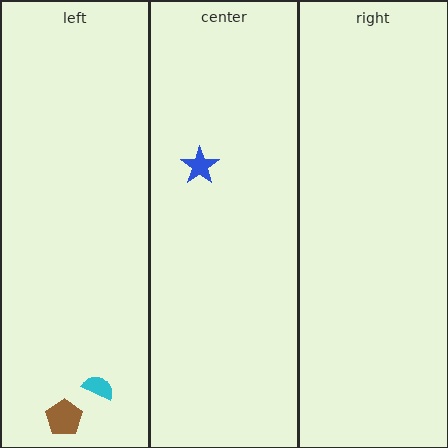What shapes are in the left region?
The brown pentagon, the cyan semicircle.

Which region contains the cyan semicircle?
The left region.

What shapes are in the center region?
The blue star.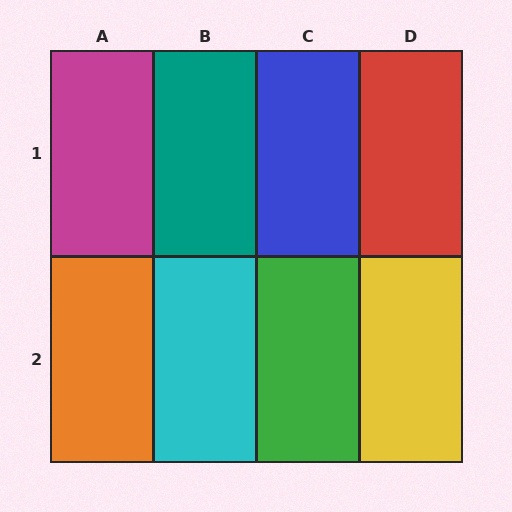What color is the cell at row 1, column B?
Teal.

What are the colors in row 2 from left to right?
Orange, cyan, green, yellow.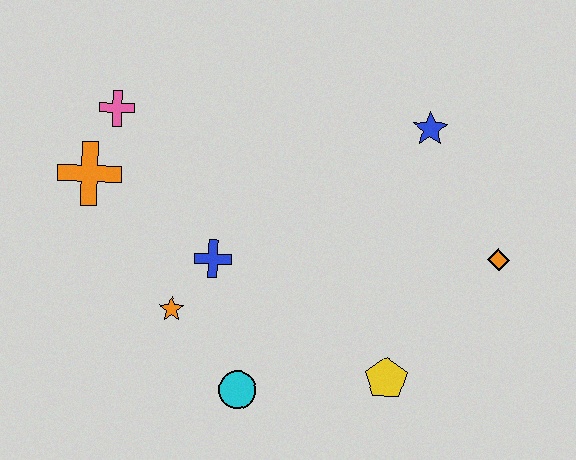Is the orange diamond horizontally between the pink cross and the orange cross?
No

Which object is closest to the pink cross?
The orange cross is closest to the pink cross.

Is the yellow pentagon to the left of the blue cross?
No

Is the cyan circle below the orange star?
Yes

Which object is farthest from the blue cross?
The orange diamond is farthest from the blue cross.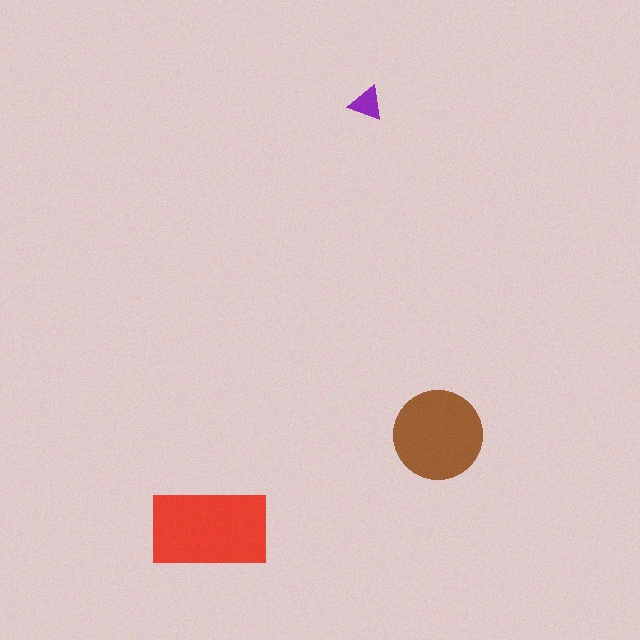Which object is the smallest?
The purple triangle.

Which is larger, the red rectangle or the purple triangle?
The red rectangle.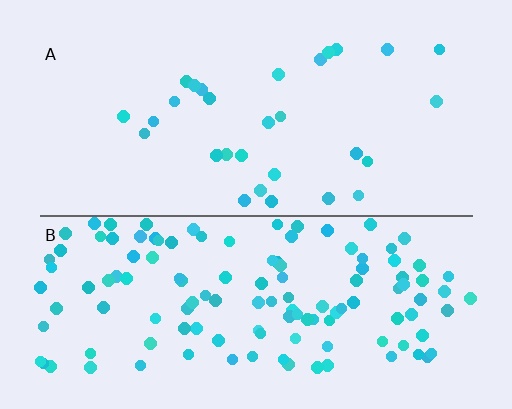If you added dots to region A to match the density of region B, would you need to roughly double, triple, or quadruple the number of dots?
Approximately quadruple.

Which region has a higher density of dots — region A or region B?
B (the bottom).